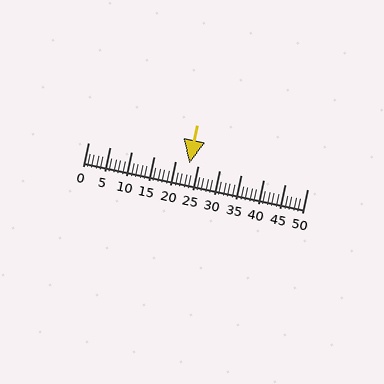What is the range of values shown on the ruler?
The ruler shows values from 0 to 50.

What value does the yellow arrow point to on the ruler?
The yellow arrow points to approximately 23.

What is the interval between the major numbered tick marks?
The major tick marks are spaced 5 units apart.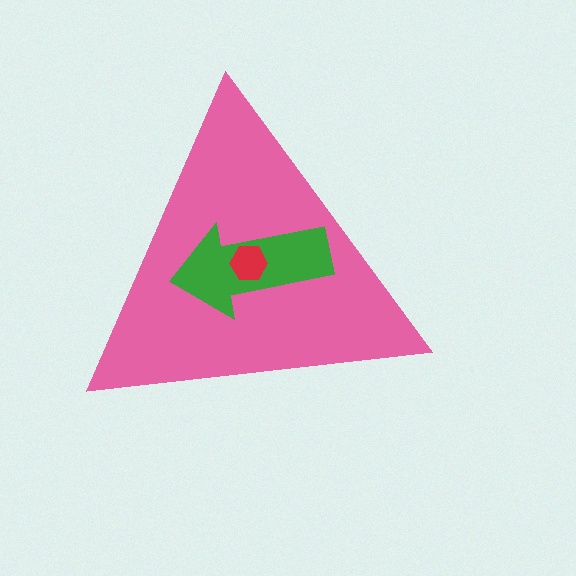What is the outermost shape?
The pink triangle.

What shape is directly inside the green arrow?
The red hexagon.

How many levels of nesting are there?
3.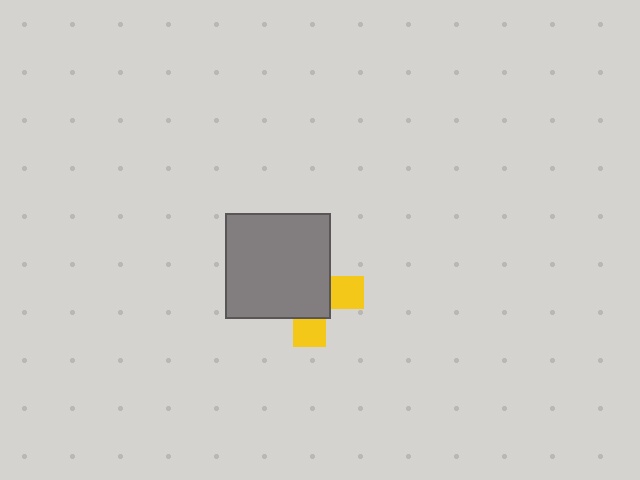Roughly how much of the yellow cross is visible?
A small part of it is visible (roughly 33%).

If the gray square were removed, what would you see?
You would see the complete yellow cross.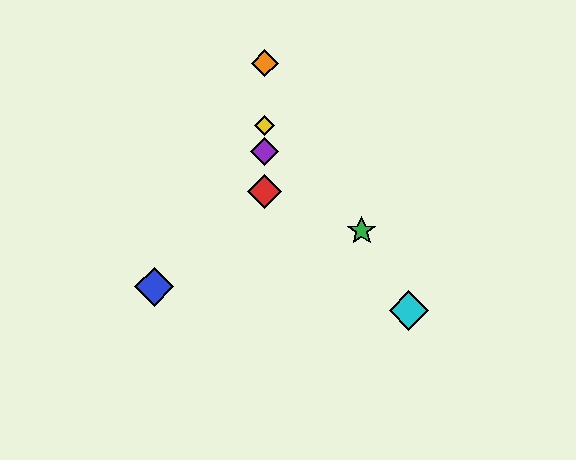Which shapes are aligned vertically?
The red diamond, the yellow diamond, the purple diamond, the orange diamond are aligned vertically.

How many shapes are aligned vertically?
4 shapes (the red diamond, the yellow diamond, the purple diamond, the orange diamond) are aligned vertically.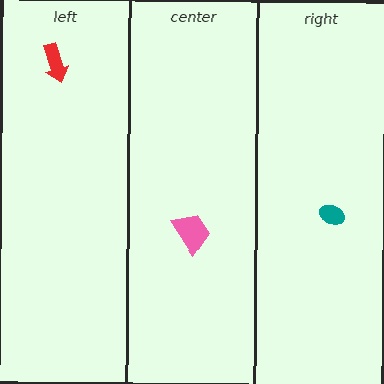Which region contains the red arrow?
The left region.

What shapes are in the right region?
The teal ellipse.